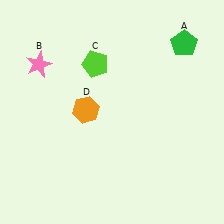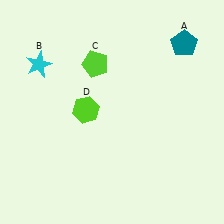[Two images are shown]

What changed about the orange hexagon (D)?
In Image 1, D is orange. In Image 2, it changed to lime.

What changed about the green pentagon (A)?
In Image 1, A is green. In Image 2, it changed to teal.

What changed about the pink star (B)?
In Image 1, B is pink. In Image 2, it changed to cyan.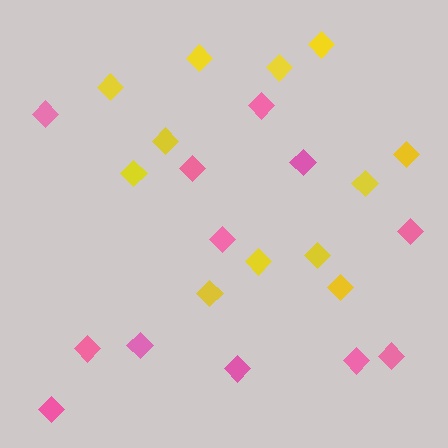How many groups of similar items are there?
There are 2 groups: one group of yellow diamonds (12) and one group of pink diamonds (12).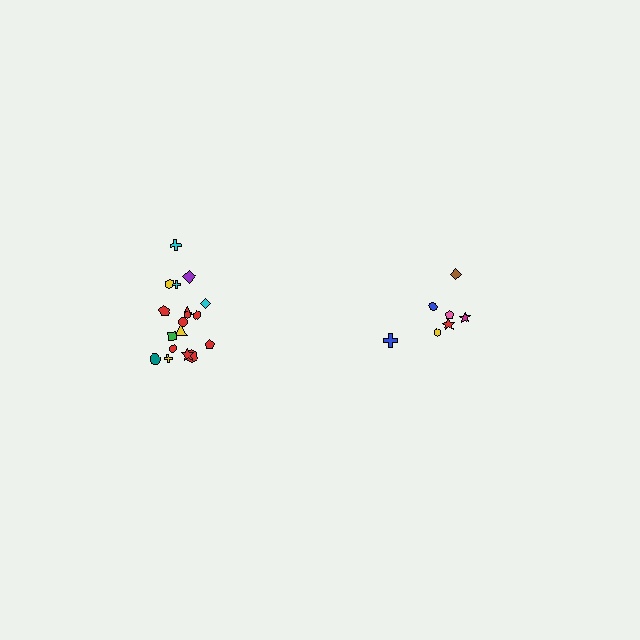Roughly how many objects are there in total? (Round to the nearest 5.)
Roughly 25 objects in total.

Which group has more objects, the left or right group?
The left group.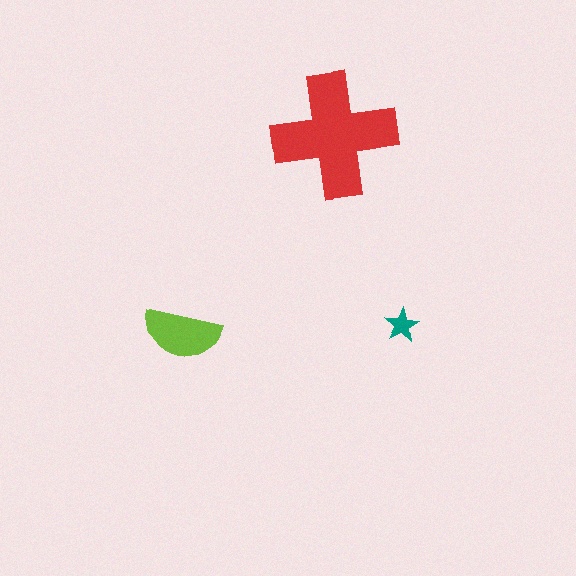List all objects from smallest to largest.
The teal star, the lime semicircle, the red cross.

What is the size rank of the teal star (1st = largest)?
3rd.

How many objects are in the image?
There are 3 objects in the image.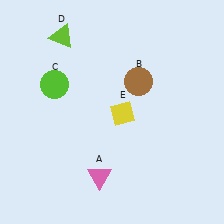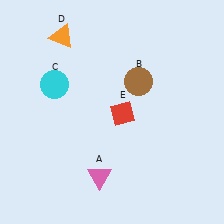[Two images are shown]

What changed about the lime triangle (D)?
In Image 1, D is lime. In Image 2, it changed to orange.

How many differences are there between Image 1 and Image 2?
There are 3 differences between the two images.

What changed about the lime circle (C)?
In Image 1, C is lime. In Image 2, it changed to cyan.